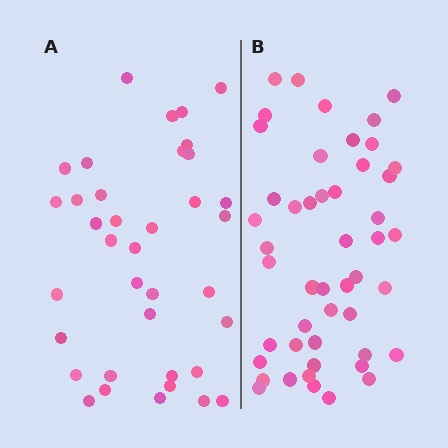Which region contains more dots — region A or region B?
Region B (the right region) has more dots.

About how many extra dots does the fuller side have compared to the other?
Region B has roughly 12 or so more dots than region A.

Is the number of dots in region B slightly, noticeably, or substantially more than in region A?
Region B has noticeably more, but not dramatically so. The ratio is roughly 1.3 to 1.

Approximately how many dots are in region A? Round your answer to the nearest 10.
About 40 dots. (The exact count is 37, which rounds to 40.)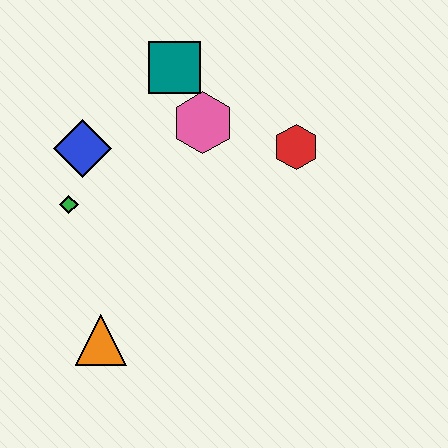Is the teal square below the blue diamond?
No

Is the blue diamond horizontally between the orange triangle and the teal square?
No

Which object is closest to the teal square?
The pink hexagon is closest to the teal square.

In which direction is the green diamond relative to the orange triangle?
The green diamond is above the orange triangle.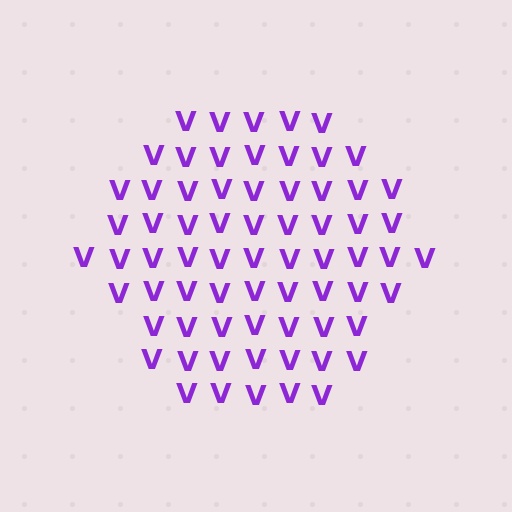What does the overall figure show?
The overall figure shows a hexagon.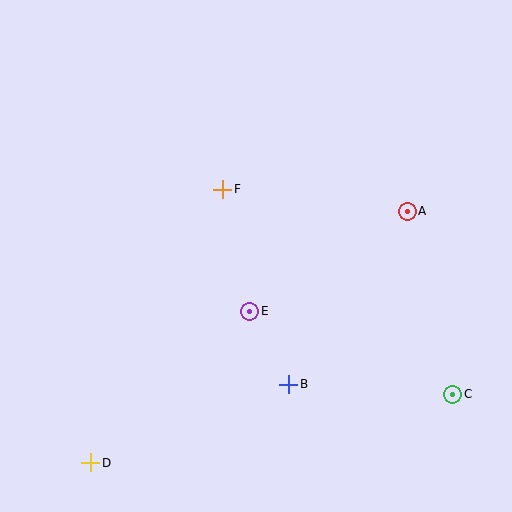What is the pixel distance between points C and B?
The distance between C and B is 164 pixels.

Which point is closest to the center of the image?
Point E at (250, 311) is closest to the center.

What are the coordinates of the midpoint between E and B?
The midpoint between E and B is at (269, 348).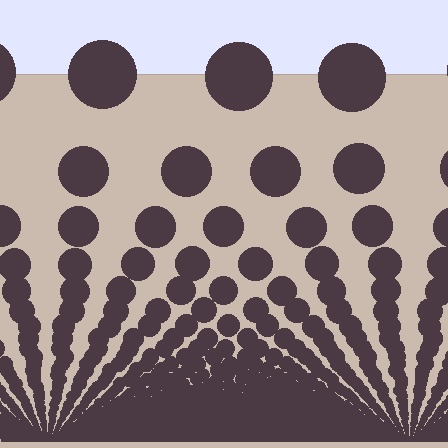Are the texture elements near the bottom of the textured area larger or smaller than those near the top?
Smaller. The gradient is inverted — elements near the bottom are smaller and denser.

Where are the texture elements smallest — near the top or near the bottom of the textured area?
Near the bottom.